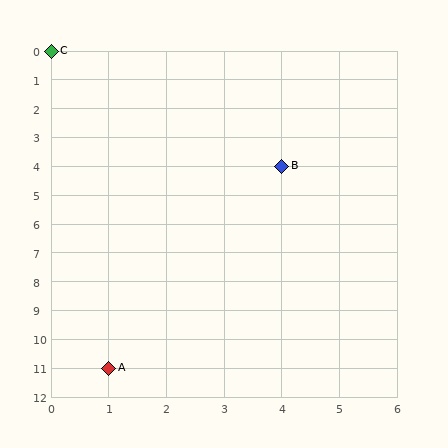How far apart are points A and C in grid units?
Points A and C are 1 column and 11 rows apart (about 11.0 grid units diagonally).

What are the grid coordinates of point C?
Point C is at grid coordinates (0, 0).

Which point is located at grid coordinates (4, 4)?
Point B is at (4, 4).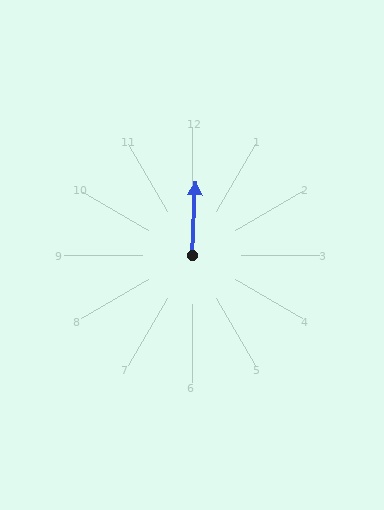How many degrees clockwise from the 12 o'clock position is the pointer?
Approximately 3 degrees.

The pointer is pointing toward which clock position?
Roughly 12 o'clock.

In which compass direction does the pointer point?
North.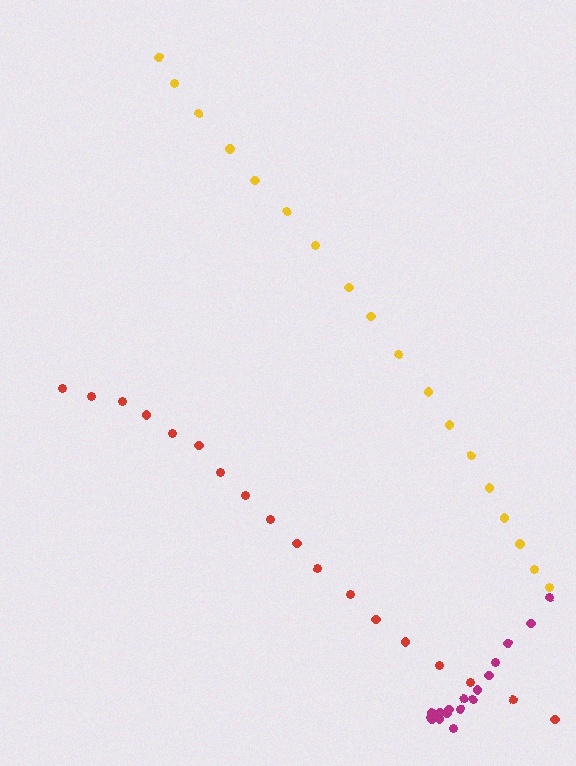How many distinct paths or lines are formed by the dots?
There are 3 distinct paths.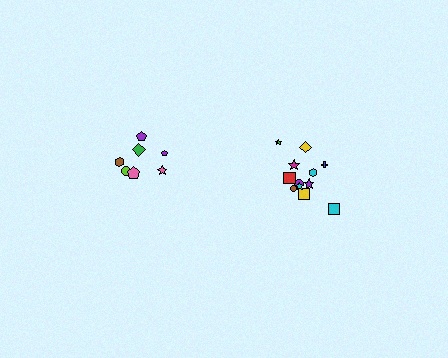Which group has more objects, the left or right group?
The right group.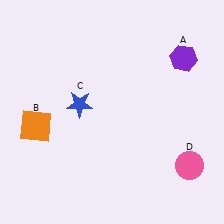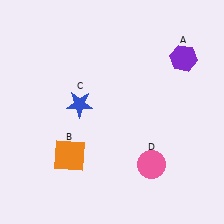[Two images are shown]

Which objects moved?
The objects that moved are: the orange square (B), the pink circle (D).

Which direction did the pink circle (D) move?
The pink circle (D) moved left.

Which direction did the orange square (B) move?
The orange square (B) moved right.